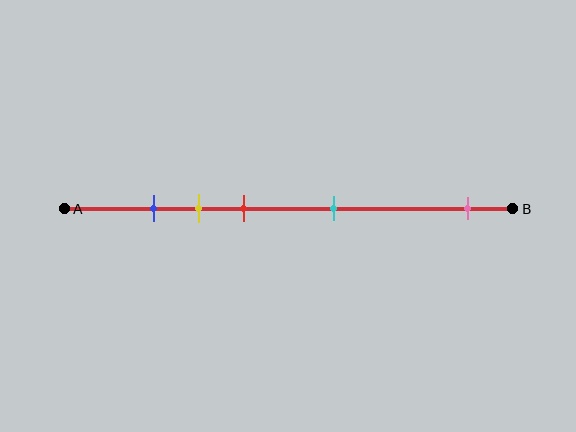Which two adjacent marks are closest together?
The blue and yellow marks are the closest adjacent pair.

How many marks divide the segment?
There are 5 marks dividing the segment.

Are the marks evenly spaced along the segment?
No, the marks are not evenly spaced.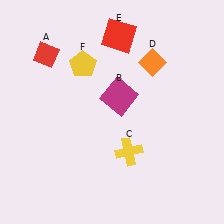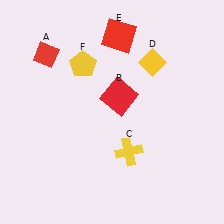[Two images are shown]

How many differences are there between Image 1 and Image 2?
There are 2 differences between the two images.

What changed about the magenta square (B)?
In Image 1, B is magenta. In Image 2, it changed to red.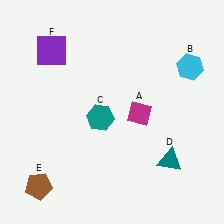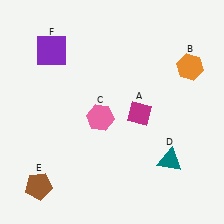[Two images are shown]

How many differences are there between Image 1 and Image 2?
There are 2 differences between the two images.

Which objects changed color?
B changed from cyan to orange. C changed from teal to pink.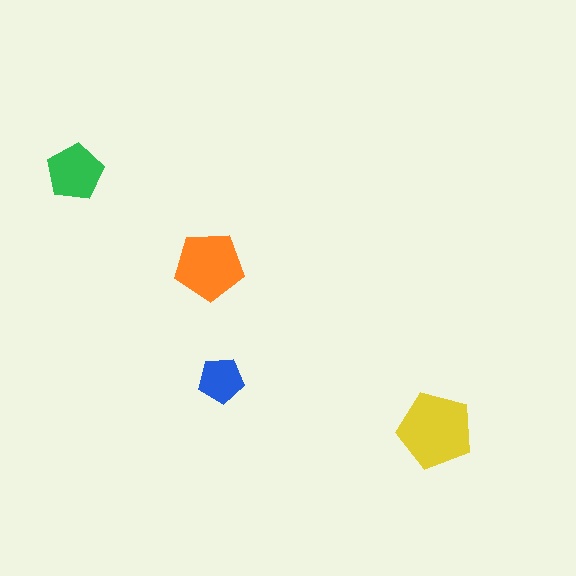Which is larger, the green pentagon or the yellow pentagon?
The yellow one.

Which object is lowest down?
The yellow pentagon is bottommost.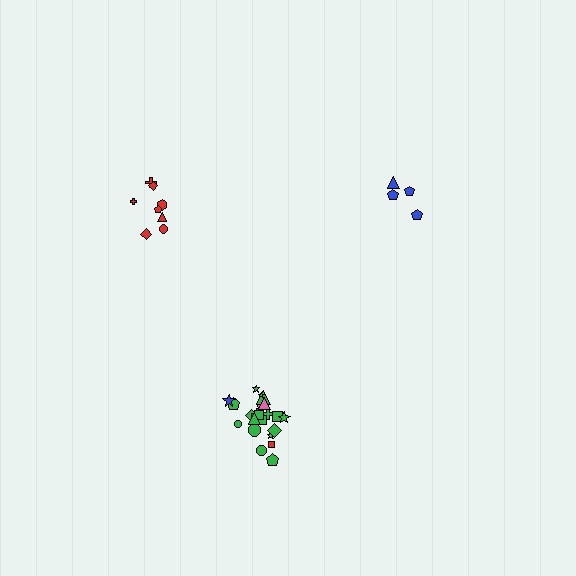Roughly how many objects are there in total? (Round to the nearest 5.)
Roughly 35 objects in total.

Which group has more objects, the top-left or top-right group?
The top-left group.